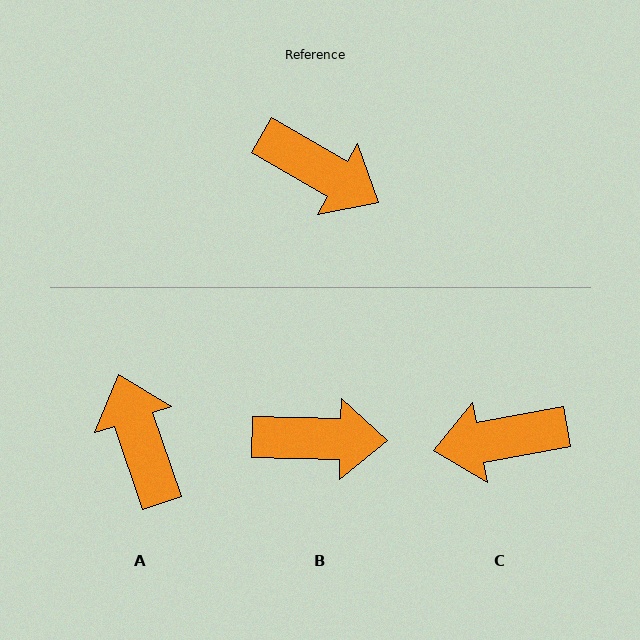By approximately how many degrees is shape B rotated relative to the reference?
Approximately 29 degrees counter-clockwise.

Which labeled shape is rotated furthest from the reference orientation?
C, about 140 degrees away.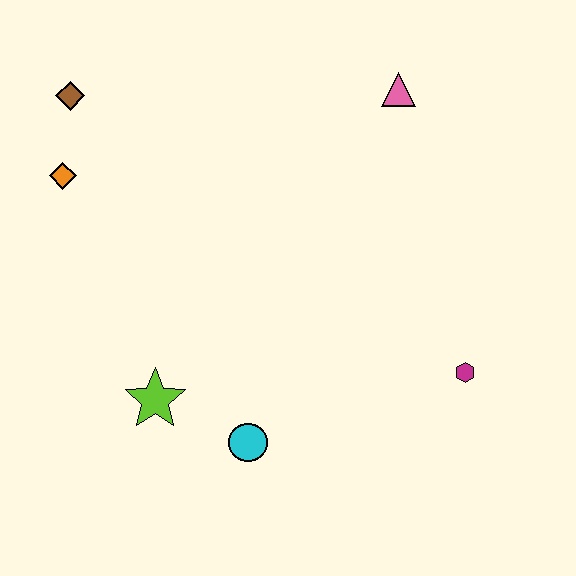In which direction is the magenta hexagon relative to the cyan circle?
The magenta hexagon is to the right of the cyan circle.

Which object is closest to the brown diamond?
The orange diamond is closest to the brown diamond.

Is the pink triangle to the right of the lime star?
Yes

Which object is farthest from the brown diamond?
The magenta hexagon is farthest from the brown diamond.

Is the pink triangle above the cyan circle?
Yes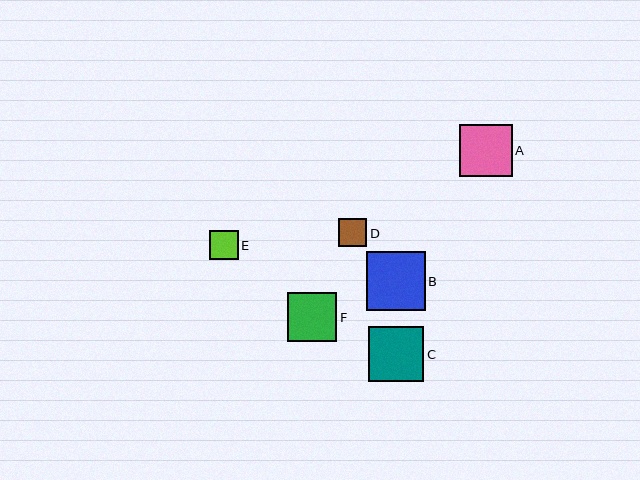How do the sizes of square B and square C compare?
Square B and square C are approximately the same size.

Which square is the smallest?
Square D is the smallest with a size of approximately 28 pixels.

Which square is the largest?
Square B is the largest with a size of approximately 59 pixels.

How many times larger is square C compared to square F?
Square C is approximately 1.1 times the size of square F.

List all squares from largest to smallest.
From largest to smallest: B, C, A, F, E, D.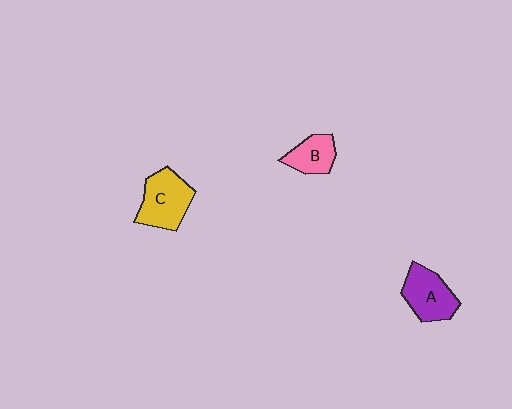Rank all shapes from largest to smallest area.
From largest to smallest: C (yellow), A (purple), B (pink).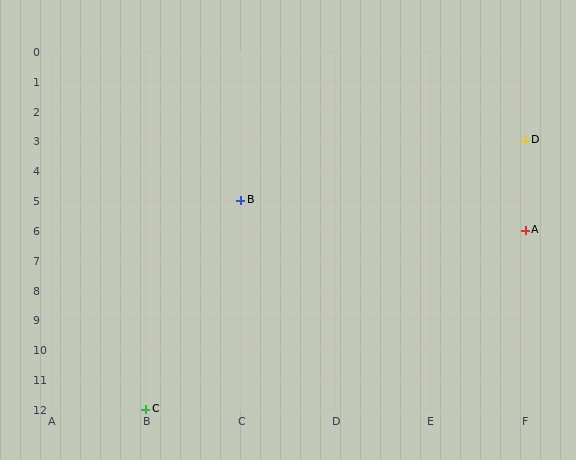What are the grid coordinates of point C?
Point C is at grid coordinates (B, 12).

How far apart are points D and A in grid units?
Points D and A are 3 rows apart.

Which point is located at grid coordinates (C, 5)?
Point B is at (C, 5).